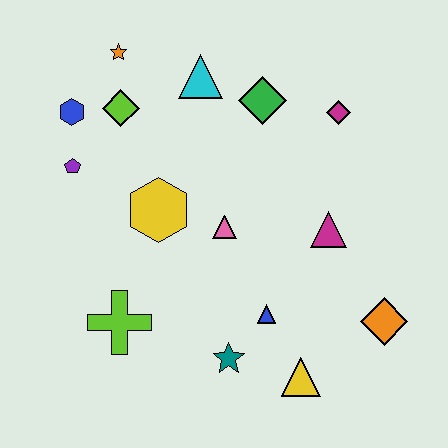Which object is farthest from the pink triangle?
The orange star is farthest from the pink triangle.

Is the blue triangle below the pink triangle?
Yes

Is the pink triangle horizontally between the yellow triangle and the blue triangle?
No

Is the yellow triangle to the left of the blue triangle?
No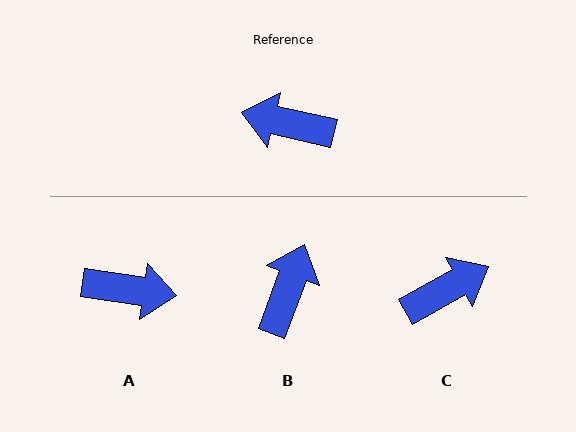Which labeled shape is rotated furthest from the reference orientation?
A, about 175 degrees away.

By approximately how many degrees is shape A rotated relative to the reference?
Approximately 175 degrees clockwise.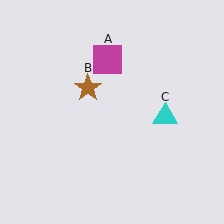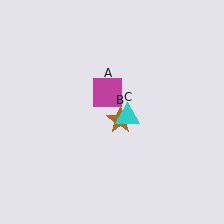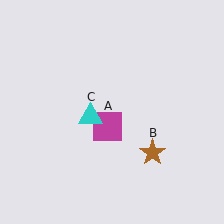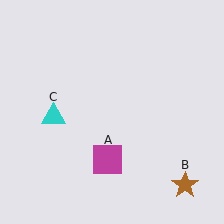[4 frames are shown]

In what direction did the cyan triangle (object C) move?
The cyan triangle (object C) moved left.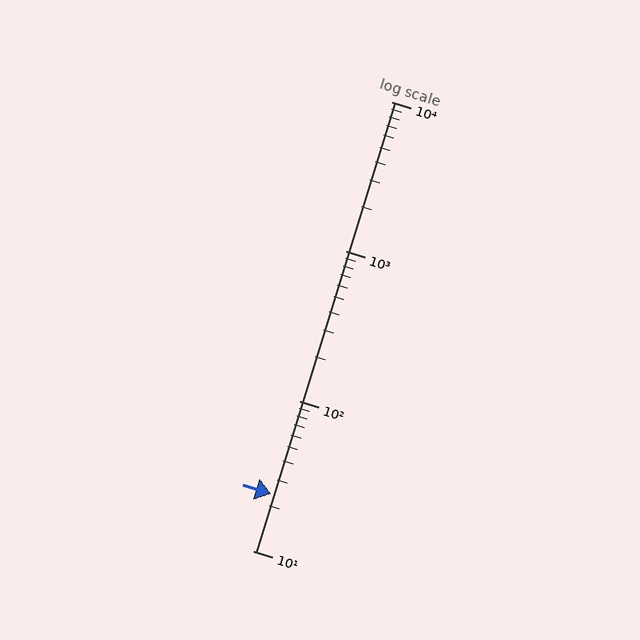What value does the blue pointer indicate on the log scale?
The pointer indicates approximately 24.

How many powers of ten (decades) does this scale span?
The scale spans 3 decades, from 10 to 10000.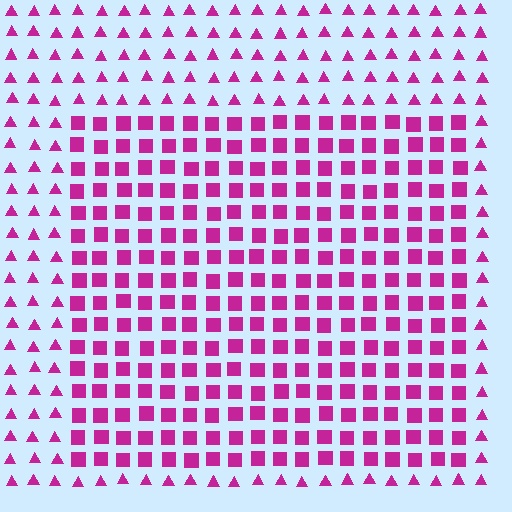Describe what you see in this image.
The image is filled with small magenta elements arranged in a uniform grid. A rectangle-shaped region contains squares, while the surrounding area contains triangles. The boundary is defined purely by the change in element shape.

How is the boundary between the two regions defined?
The boundary is defined by a change in element shape: squares inside vs. triangles outside. All elements share the same color and spacing.